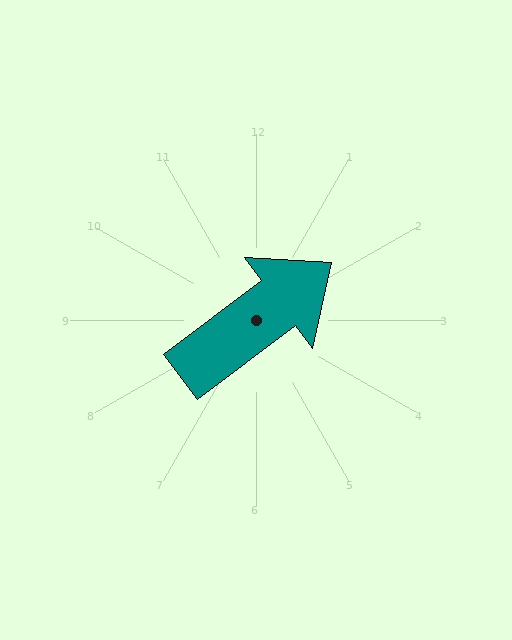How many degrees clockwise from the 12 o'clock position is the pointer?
Approximately 53 degrees.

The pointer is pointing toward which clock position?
Roughly 2 o'clock.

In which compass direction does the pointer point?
Northeast.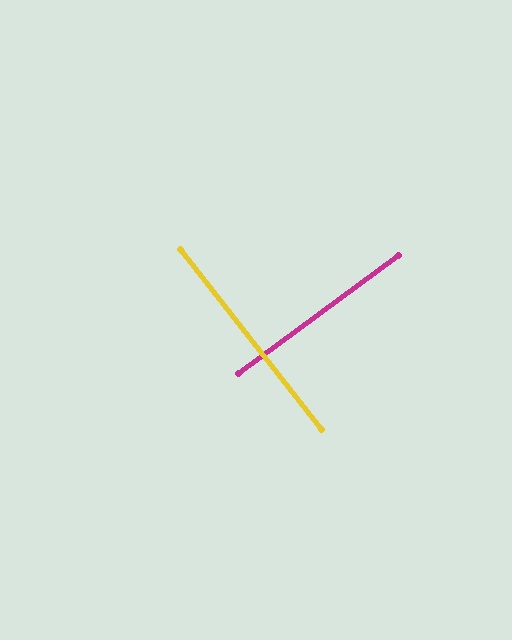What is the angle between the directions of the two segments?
Approximately 88 degrees.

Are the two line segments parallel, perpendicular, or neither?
Perpendicular — they meet at approximately 88°.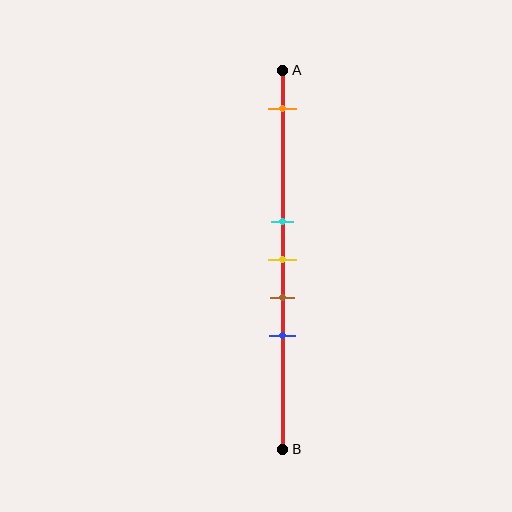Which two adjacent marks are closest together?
The cyan and yellow marks are the closest adjacent pair.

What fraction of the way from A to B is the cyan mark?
The cyan mark is approximately 40% (0.4) of the way from A to B.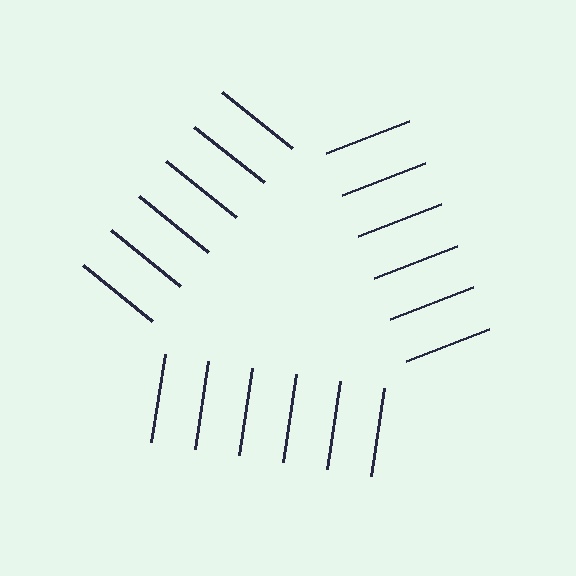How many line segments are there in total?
18 — 6 along each of the 3 edges.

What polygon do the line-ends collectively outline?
An illusory triangle — the line segments terminate on its edges but no continuous stroke is drawn.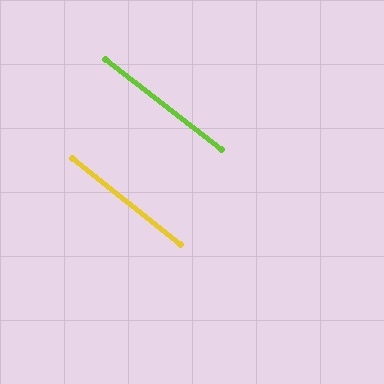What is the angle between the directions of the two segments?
Approximately 1 degree.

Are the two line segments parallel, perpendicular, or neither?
Parallel — their directions differ by only 0.5°.